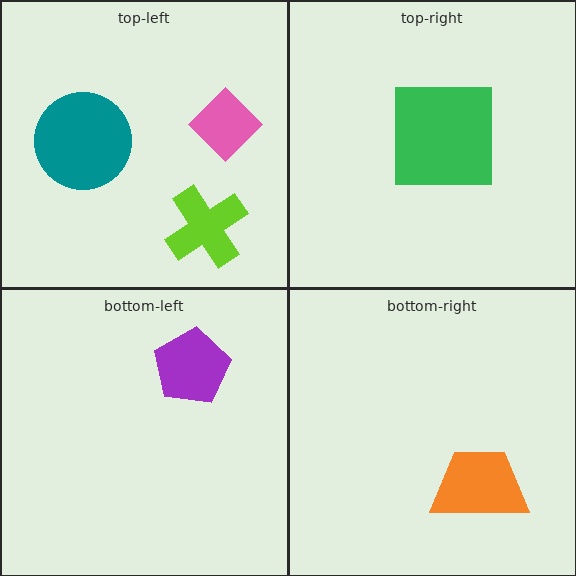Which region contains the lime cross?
The top-left region.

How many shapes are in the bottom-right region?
1.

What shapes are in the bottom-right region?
The orange trapezoid.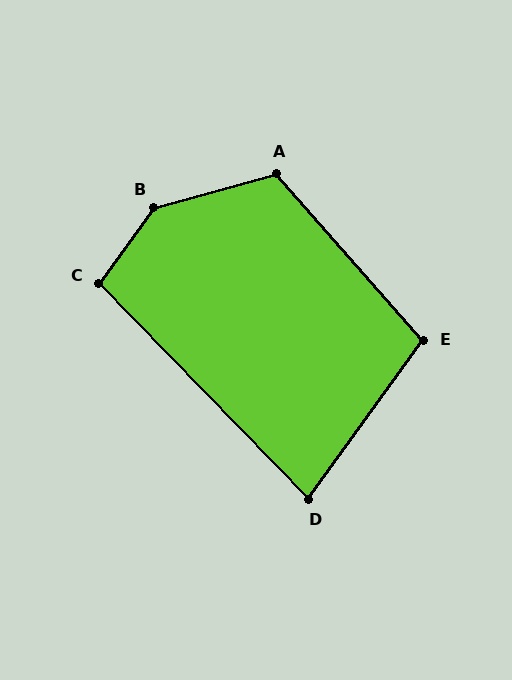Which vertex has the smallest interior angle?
D, at approximately 80 degrees.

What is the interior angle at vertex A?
Approximately 116 degrees (obtuse).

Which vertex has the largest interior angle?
B, at approximately 141 degrees.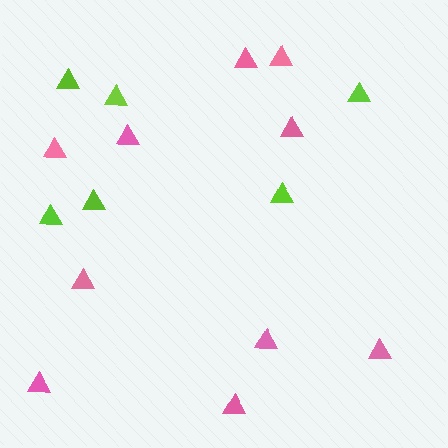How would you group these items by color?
There are 2 groups: one group of lime triangles (6) and one group of pink triangles (10).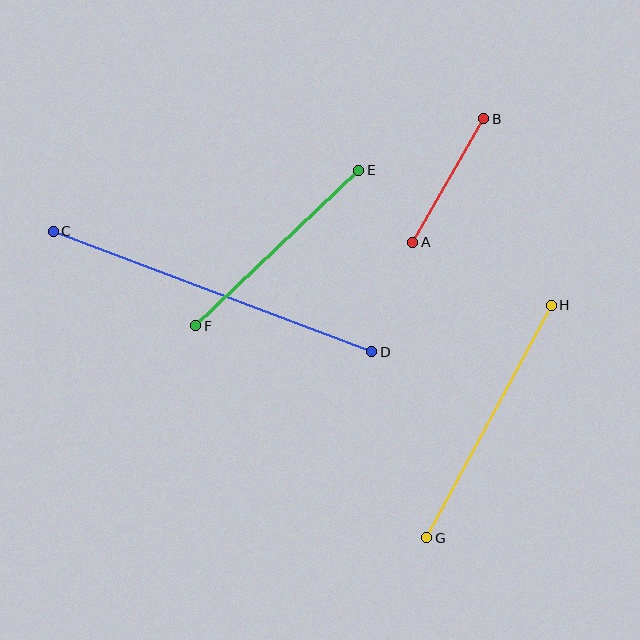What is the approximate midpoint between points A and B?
The midpoint is at approximately (448, 180) pixels.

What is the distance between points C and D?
The distance is approximately 340 pixels.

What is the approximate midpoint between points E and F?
The midpoint is at approximately (277, 248) pixels.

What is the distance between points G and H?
The distance is approximately 264 pixels.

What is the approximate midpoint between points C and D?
The midpoint is at approximately (212, 292) pixels.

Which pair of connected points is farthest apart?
Points C and D are farthest apart.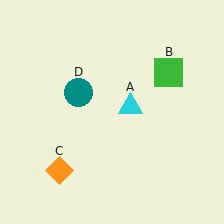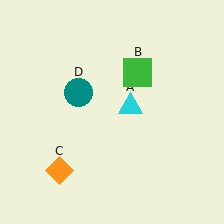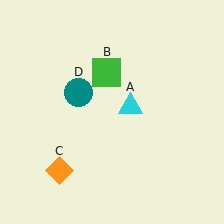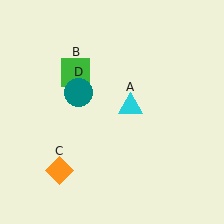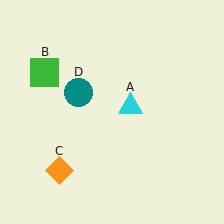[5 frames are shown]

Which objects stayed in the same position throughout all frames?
Cyan triangle (object A) and orange diamond (object C) and teal circle (object D) remained stationary.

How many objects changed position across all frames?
1 object changed position: green square (object B).